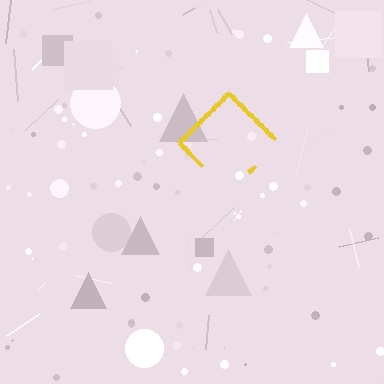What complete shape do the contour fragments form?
The contour fragments form a diamond.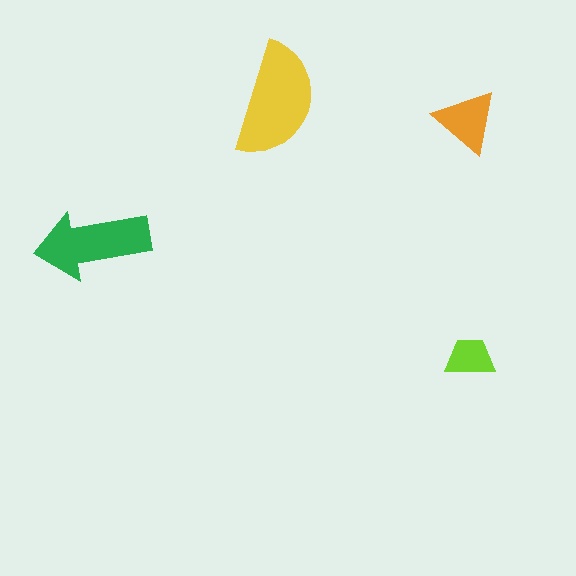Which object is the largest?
The yellow semicircle.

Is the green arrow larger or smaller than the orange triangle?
Larger.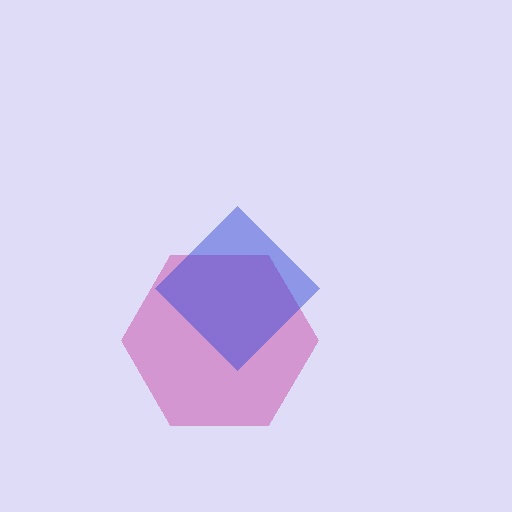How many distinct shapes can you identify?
There are 2 distinct shapes: a magenta hexagon, a blue diamond.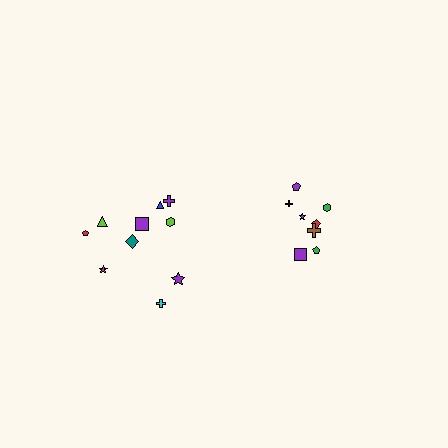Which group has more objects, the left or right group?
The left group.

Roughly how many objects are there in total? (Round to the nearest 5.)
Roughly 20 objects in total.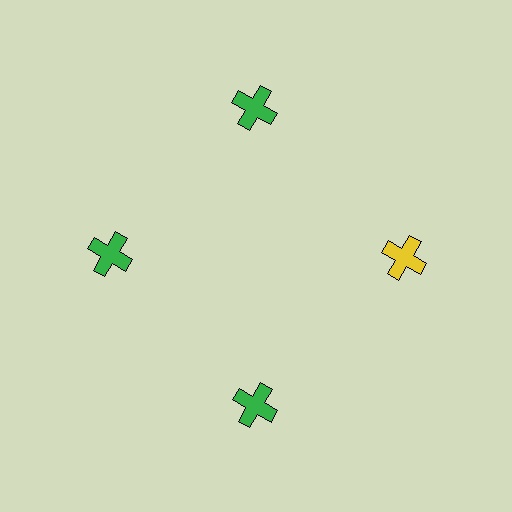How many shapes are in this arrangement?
There are 4 shapes arranged in a ring pattern.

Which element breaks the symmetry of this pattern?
The yellow cross at roughly the 3 o'clock position breaks the symmetry. All other shapes are green crosses.